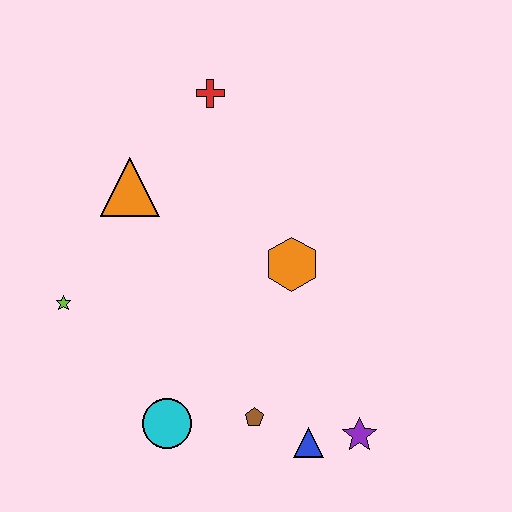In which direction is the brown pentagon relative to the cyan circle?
The brown pentagon is to the right of the cyan circle.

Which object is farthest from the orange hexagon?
The lime star is farthest from the orange hexagon.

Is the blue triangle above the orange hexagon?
No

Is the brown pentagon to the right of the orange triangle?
Yes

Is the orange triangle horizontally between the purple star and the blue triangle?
No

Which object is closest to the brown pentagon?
The blue triangle is closest to the brown pentagon.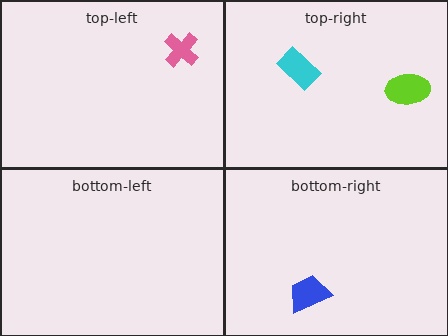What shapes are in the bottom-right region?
The blue trapezoid.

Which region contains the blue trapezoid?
The bottom-right region.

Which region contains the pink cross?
The top-left region.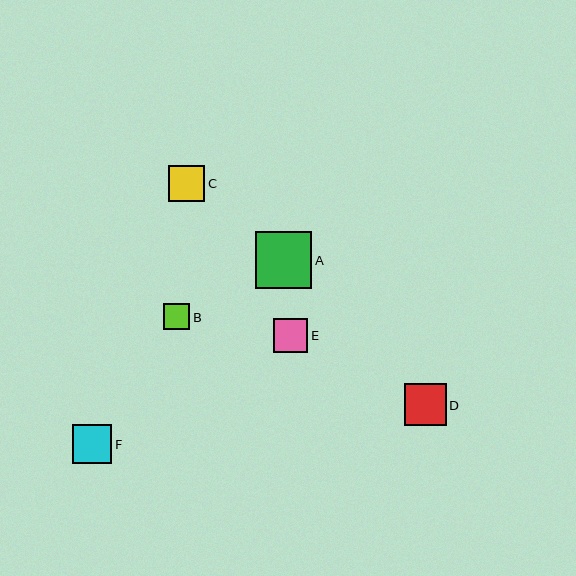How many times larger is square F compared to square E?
Square F is approximately 1.1 times the size of square E.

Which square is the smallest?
Square B is the smallest with a size of approximately 26 pixels.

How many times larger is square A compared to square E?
Square A is approximately 1.6 times the size of square E.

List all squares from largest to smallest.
From largest to smallest: A, D, F, C, E, B.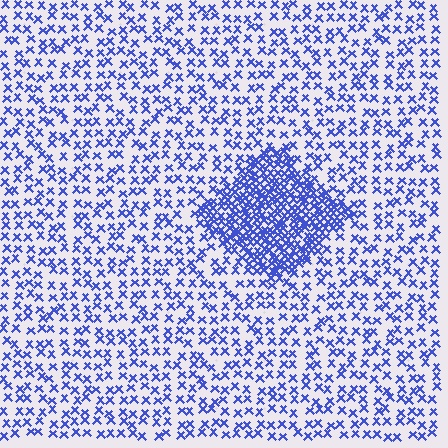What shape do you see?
I see a diamond.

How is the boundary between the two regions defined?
The boundary is defined by a change in element density (approximately 2.7x ratio). All elements are the same color, size, and shape.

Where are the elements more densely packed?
The elements are more densely packed inside the diamond boundary.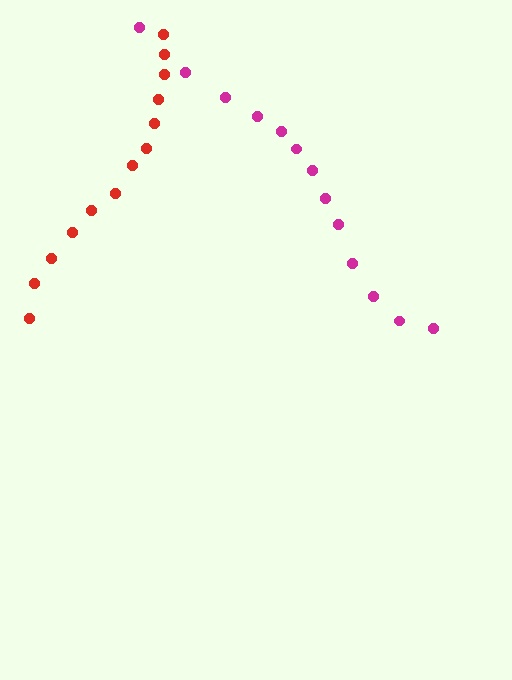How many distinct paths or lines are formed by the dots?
There are 2 distinct paths.